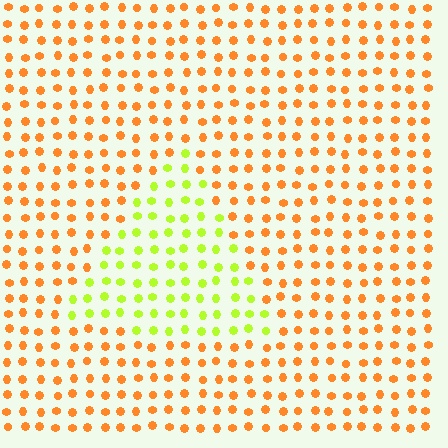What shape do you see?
I see a triangle.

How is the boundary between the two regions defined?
The boundary is defined purely by a slight shift in hue (about 55 degrees). Spacing, size, and orientation are identical on both sides.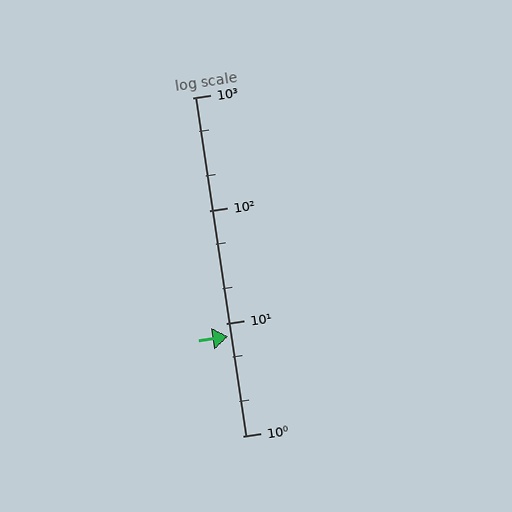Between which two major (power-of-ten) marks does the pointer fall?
The pointer is between 1 and 10.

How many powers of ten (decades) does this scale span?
The scale spans 3 decades, from 1 to 1000.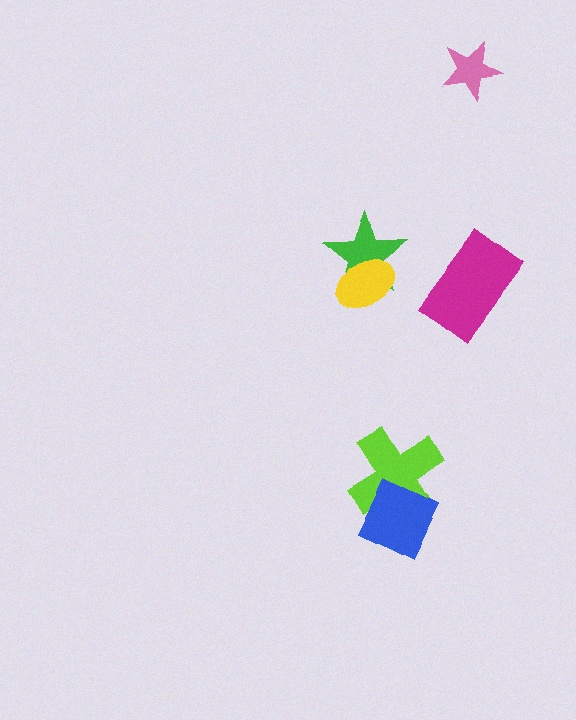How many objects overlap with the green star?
1 object overlaps with the green star.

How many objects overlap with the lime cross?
1 object overlaps with the lime cross.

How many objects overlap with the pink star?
0 objects overlap with the pink star.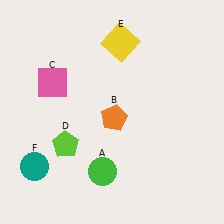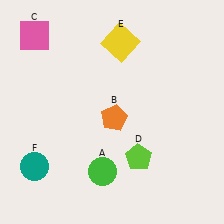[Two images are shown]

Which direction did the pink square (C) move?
The pink square (C) moved up.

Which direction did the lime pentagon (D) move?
The lime pentagon (D) moved right.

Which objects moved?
The objects that moved are: the pink square (C), the lime pentagon (D).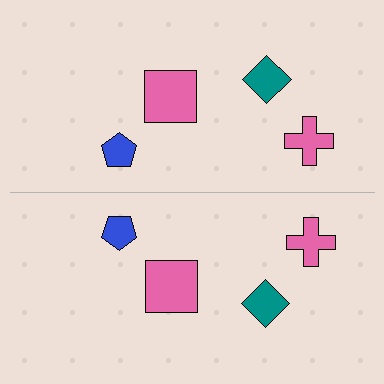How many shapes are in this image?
There are 8 shapes in this image.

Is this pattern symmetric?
Yes, this pattern has bilateral (reflection) symmetry.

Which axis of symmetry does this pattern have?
The pattern has a horizontal axis of symmetry running through the center of the image.